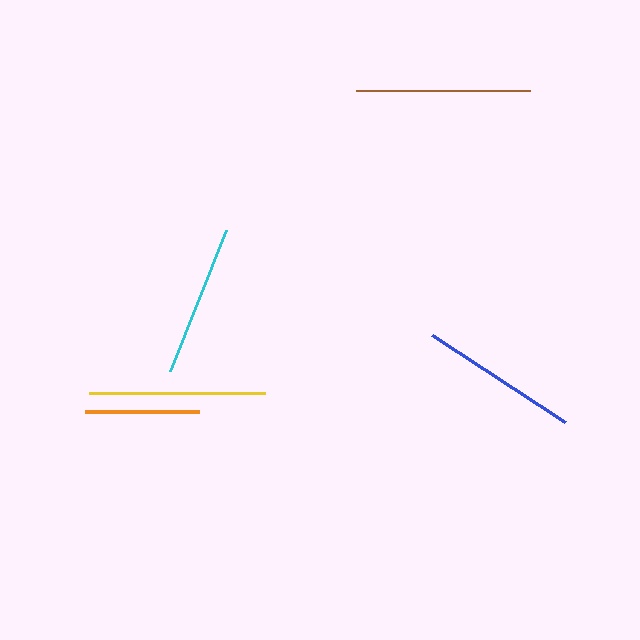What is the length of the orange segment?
The orange segment is approximately 114 pixels long.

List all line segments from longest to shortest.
From longest to shortest: yellow, brown, blue, cyan, orange.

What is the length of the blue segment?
The blue segment is approximately 158 pixels long.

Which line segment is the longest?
The yellow line is the longest at approximately 176 pixels.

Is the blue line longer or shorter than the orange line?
The blue line is longer than the orange line.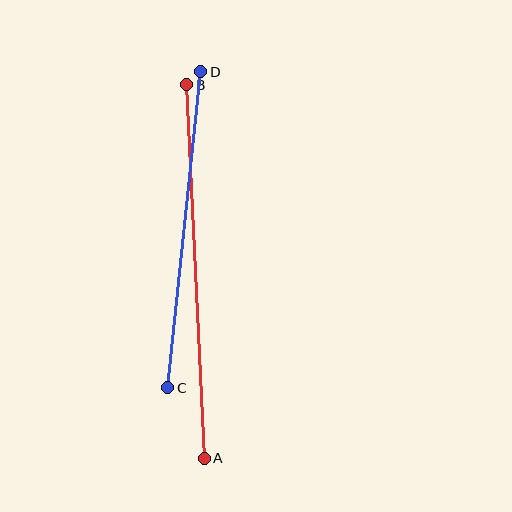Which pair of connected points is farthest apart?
Points A and B are farthest apart.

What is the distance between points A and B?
The distance is approximately 374 pixels.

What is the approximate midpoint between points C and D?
The midpoint is at approximately (184, 230) pixels.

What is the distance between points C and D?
The distance is approximately 318 pixels.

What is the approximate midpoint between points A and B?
The midpoint is at approximately (195, 271) pixels.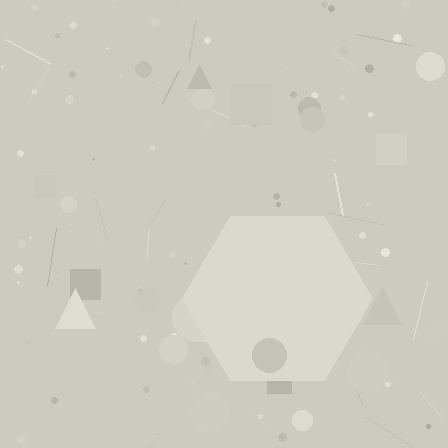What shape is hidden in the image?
A hexagon is hidden in the image.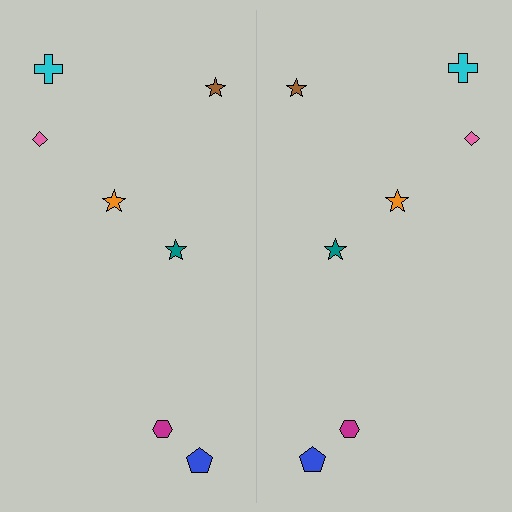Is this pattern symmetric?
Yes, this pattern has bilateral (reflection) symmetry.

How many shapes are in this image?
There are 14 shapes in this image.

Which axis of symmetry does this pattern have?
The pattern has a vertical axis of symmetry running through the center of the image.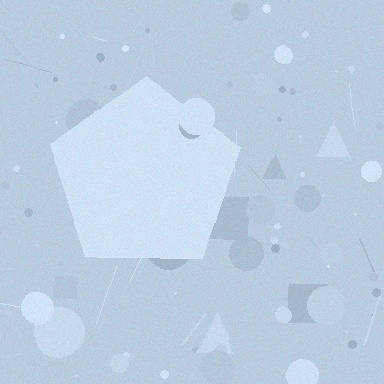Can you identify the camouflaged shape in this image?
The camouflaged shape is a pentagon.